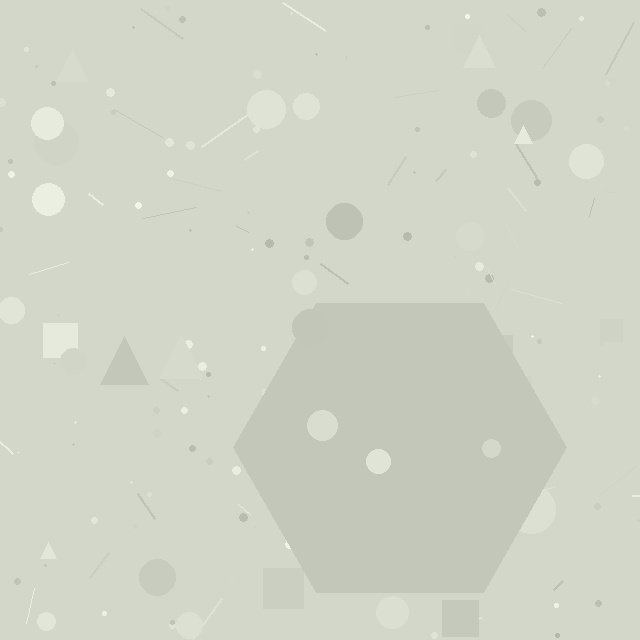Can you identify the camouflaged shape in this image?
The camouflaged shape is a hexagon.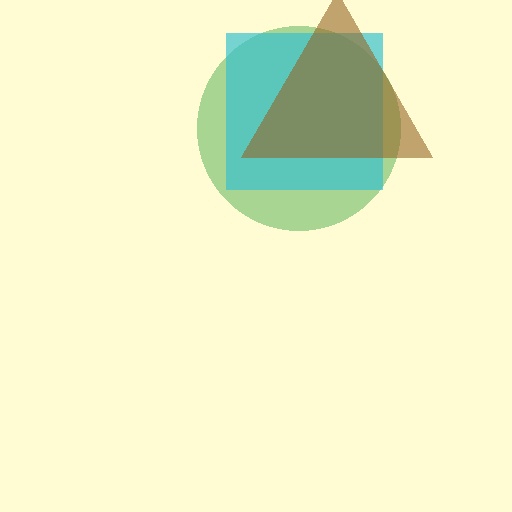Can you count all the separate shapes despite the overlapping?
Yes, there are 3 separate shapes.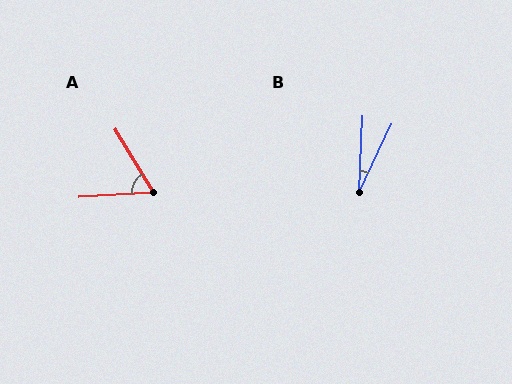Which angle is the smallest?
B, at approximately 22 degrees.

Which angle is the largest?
A, at approximately 62 degrees.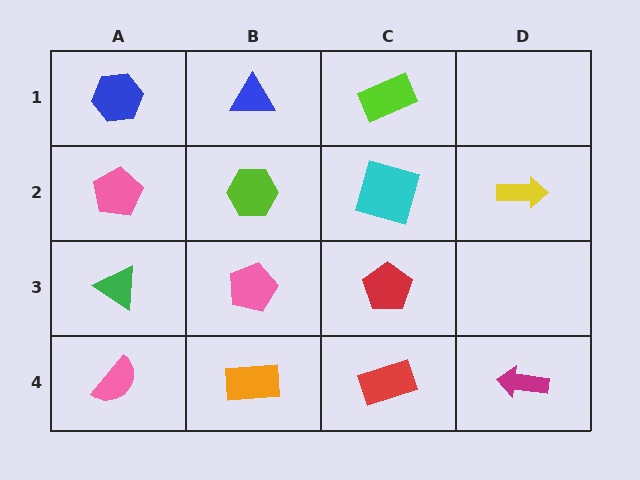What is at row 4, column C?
A red rectangle.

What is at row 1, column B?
A blue triangle.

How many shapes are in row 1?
3 shapes.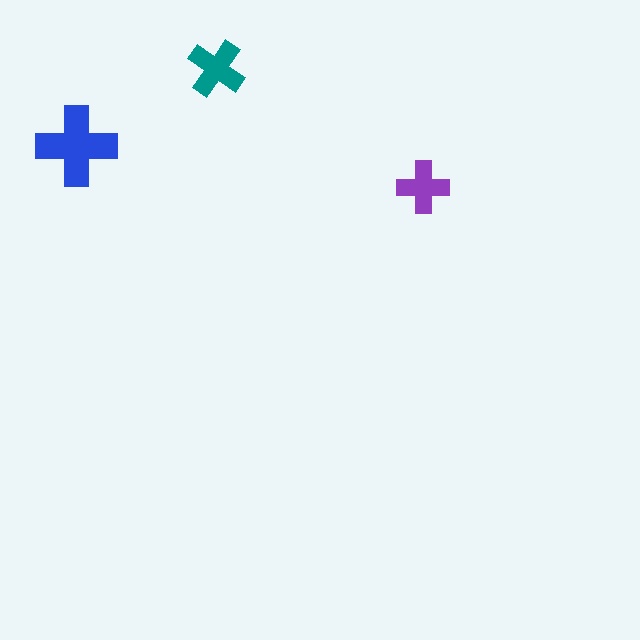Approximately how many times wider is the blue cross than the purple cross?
About 1.5 times wider.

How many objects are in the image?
There are 3 objects in the image.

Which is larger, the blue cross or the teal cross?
The blue one.